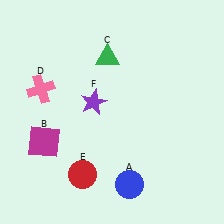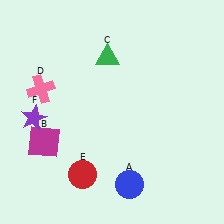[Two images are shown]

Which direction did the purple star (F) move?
The purple star (F) moved left.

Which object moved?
The purple star (F) moved left.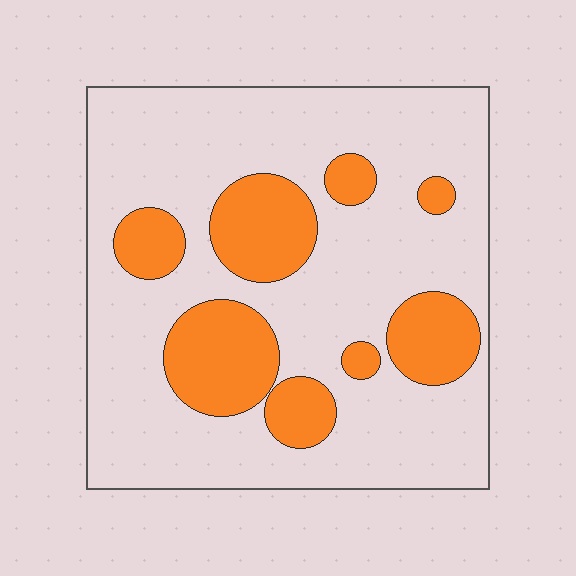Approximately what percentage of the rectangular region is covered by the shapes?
Approximately 25%.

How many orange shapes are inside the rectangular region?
8.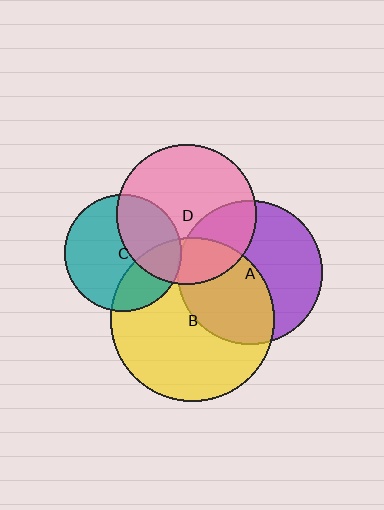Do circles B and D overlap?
Yes.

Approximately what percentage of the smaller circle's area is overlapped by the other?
Approximately 25%.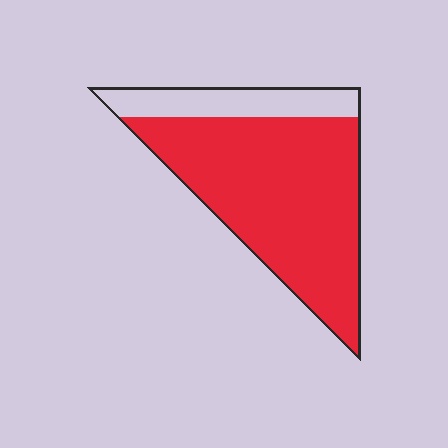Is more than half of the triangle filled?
Yes.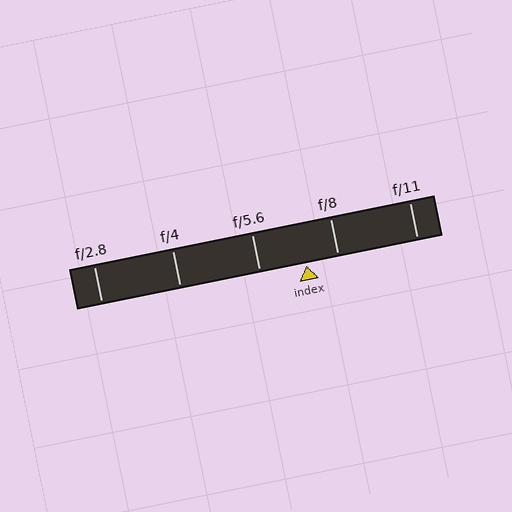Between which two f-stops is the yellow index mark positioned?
The index mark is between f/5.6 and f/8.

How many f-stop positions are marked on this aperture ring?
There are 5 f-stop positions marked.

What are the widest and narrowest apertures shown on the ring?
The widest aperture shown is f/2.8 and the narrowest is f/11.